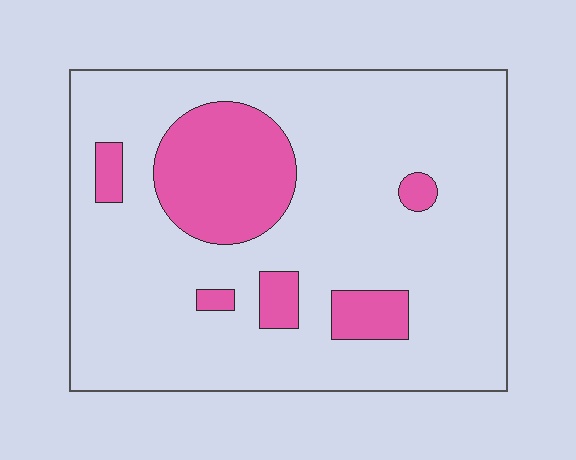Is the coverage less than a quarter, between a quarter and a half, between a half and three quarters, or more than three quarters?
Less than a quarter.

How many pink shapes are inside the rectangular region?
6.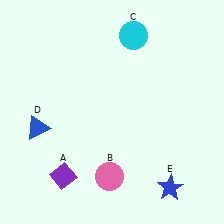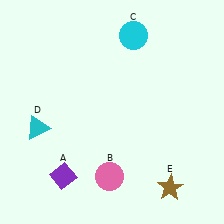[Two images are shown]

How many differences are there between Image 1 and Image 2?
There are 2 differences between the two images.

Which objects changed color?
D changed from blue to cyan. E changed from blue to brown.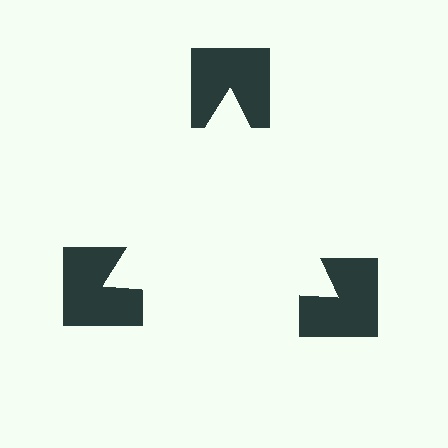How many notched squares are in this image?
There are 3 — one at each vertex of the illusory triangle.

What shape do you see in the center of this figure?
An illusory triangle — its edges are inferred from the aligned wedge cuts in the notched squares, not physically drawn.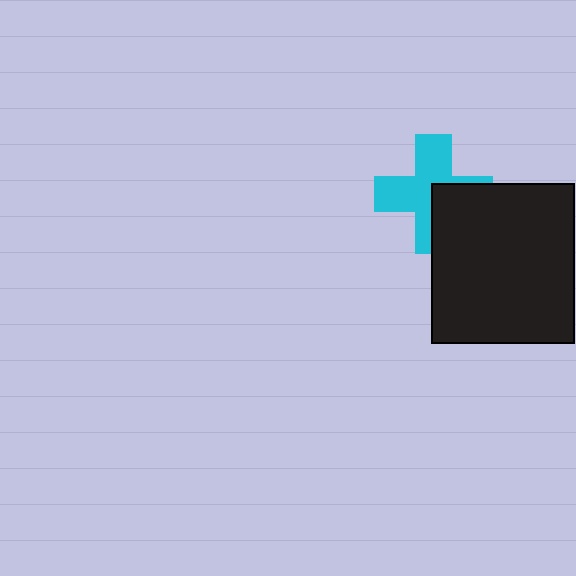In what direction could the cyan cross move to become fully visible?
The cyan cross could move toward the upper-left. That would shift it out from behind the black rectangle entirely.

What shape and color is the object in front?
The object in front is a black rectangle.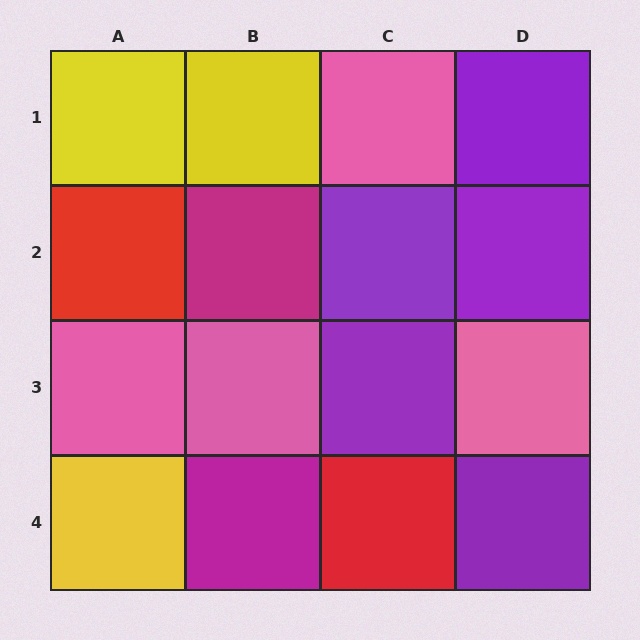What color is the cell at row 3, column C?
Purple.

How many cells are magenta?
2 cells are magenta.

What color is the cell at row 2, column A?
Red.